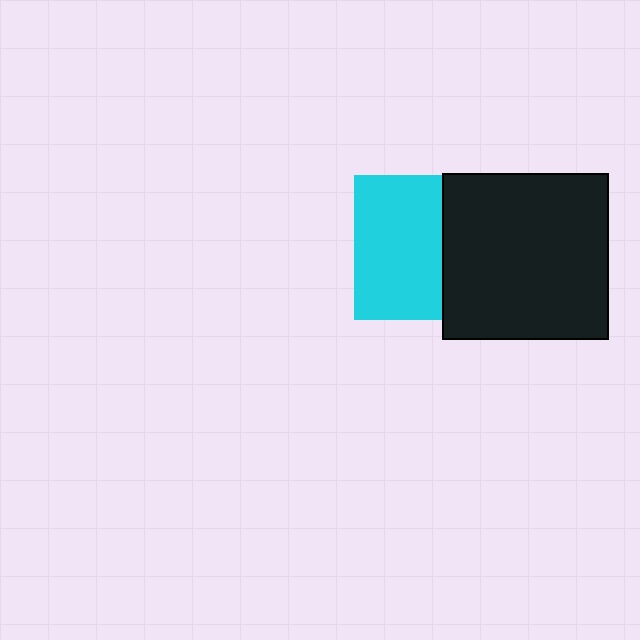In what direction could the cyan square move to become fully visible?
The cyan square could move left. That would shift it out from behind the black square entirely.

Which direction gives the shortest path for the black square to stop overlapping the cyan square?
Moving right gives the shortest separation.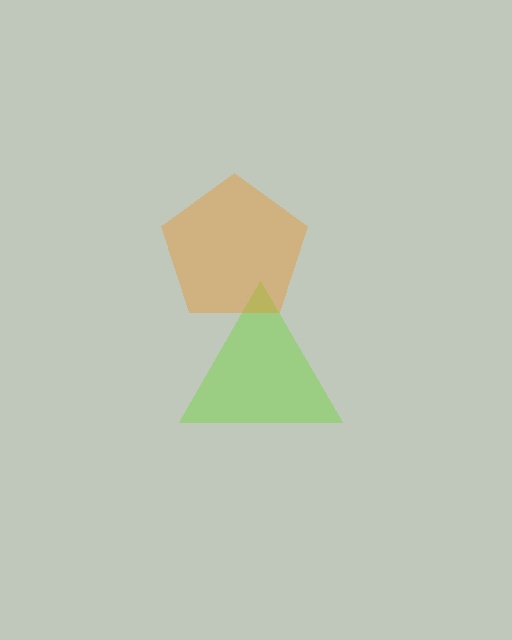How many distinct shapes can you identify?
There are 2 distinct shapes: a lime triangle, an orange pentagon.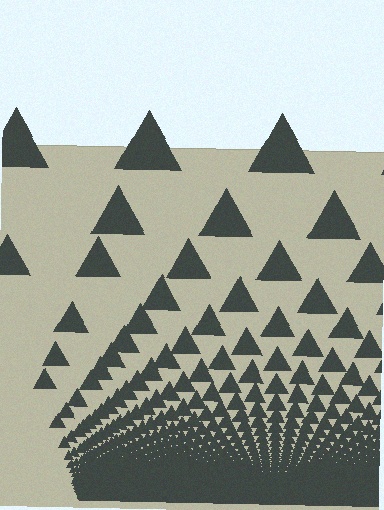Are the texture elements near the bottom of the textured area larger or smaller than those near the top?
Smaller. The gradient is inverted — elements near the bottom are smaller and denser.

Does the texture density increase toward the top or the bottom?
Density increases toward the bottom.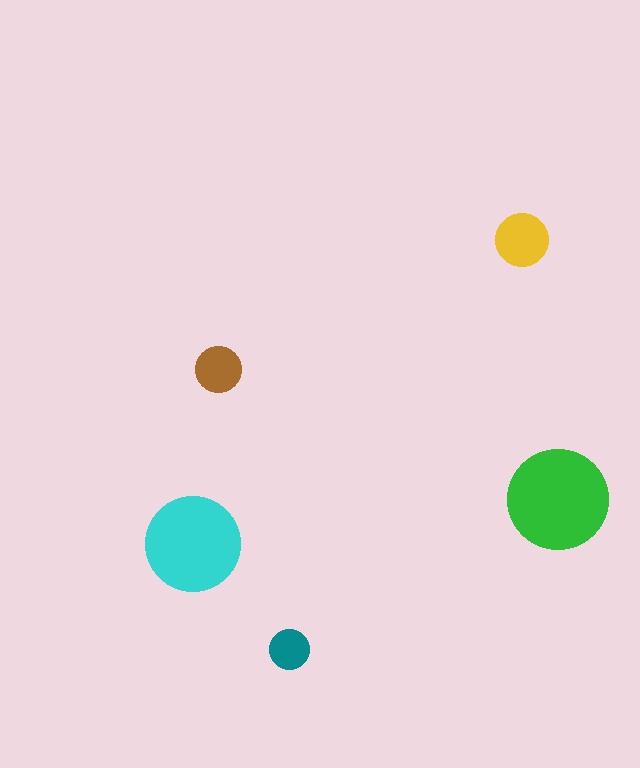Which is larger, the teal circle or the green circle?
The green one.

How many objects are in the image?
There are 5 objects in the image.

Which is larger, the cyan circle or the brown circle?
The cyan one.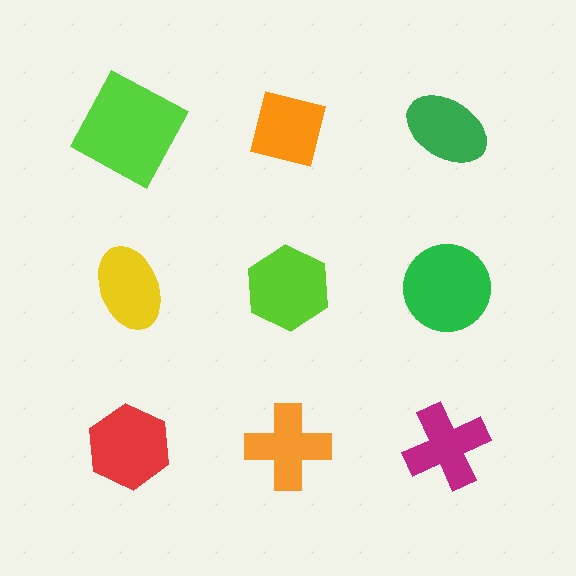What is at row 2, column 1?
A yellow ellipse.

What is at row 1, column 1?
A lime square.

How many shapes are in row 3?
3 shapes.